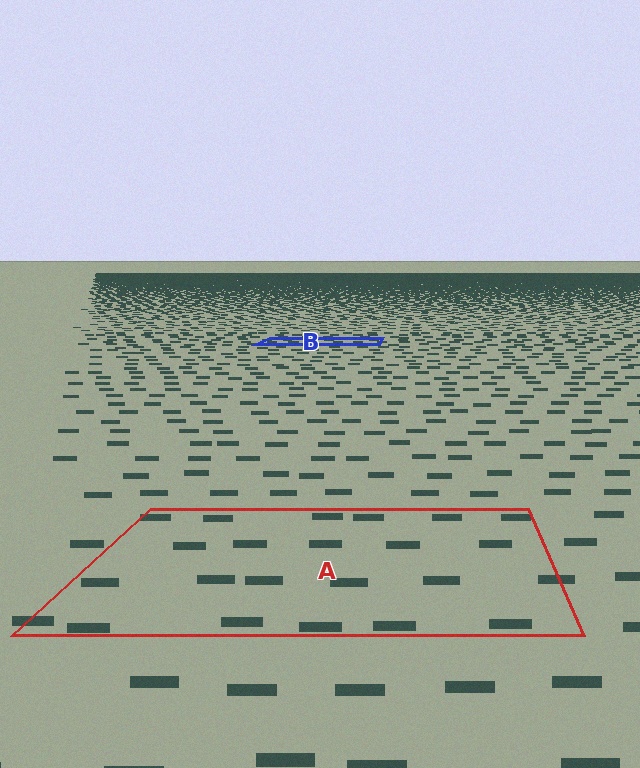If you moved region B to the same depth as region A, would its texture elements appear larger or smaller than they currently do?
They would appear larger. At a closer depth, the same texture elements are projected at a bigger on-screen size.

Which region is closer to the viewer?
Region A is closer. The texture elements there are larger and more spread out.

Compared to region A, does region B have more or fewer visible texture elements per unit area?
Region B has more texture elements per unit area — they are packed more densely because it is farther away.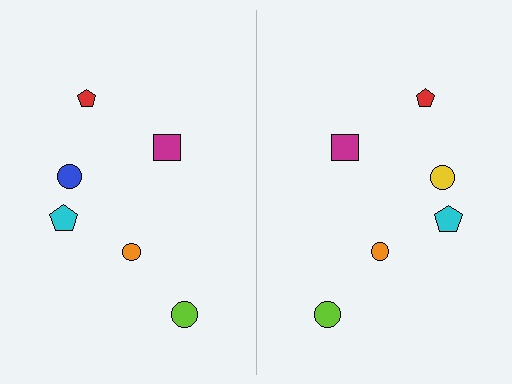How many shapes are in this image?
There are 12 shapes in this image.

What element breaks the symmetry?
The yellow circle on the right side breaks the symmetry — its mirror counterpart is blue.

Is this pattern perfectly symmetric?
No, the pattern is not perfectly symmetric. The yellow circle on the right side breaks the symmetry — its mirror counterpart is blue.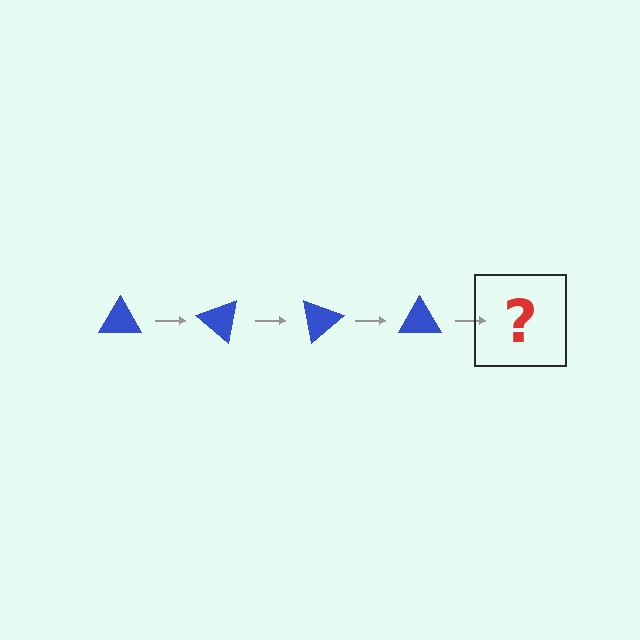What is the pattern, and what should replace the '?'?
The pattern is that the triangle rotates 40 degrees each step. The '?' should be a blue triangle rotated 160 degrees.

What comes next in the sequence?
The next element should be a blue triangle rotated 160 degrees.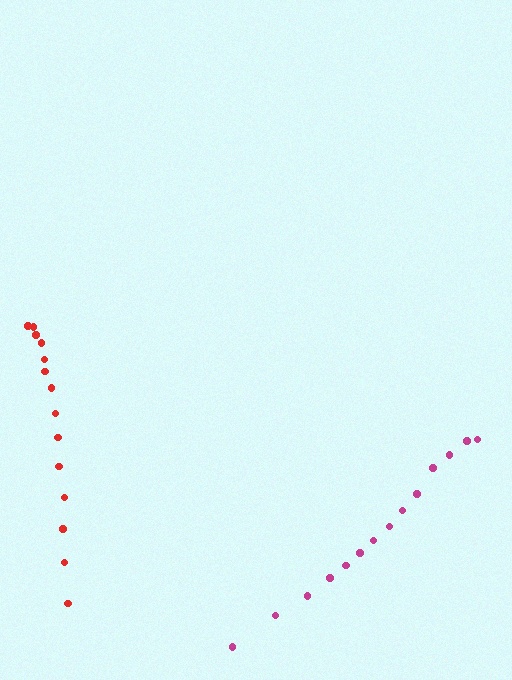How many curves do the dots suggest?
There are 2 distinct paths.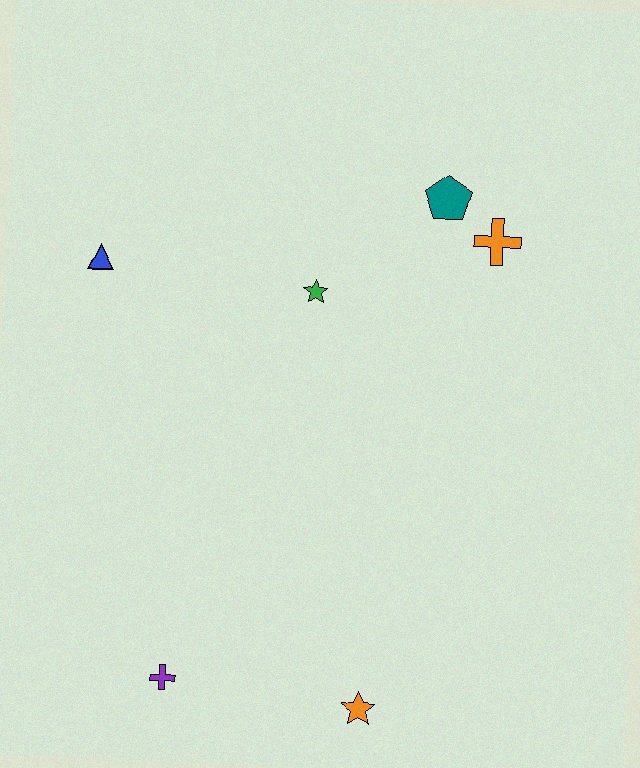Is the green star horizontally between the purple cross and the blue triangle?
No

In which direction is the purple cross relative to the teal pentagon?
The purple cross is below the teal pentagon.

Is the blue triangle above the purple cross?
Yes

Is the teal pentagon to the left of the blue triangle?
No